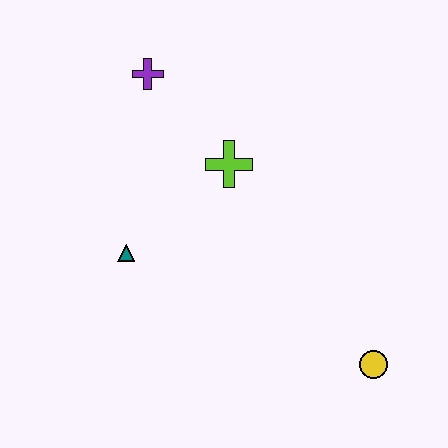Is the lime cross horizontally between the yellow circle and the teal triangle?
Yes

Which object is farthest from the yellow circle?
The purple cross is farthest from the yellow circle.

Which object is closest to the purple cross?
The lime cross is closest to the purple cross.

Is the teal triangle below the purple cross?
Yes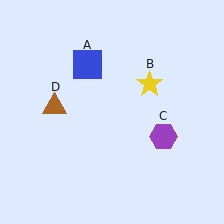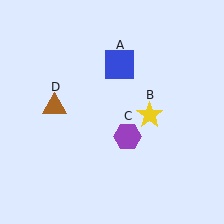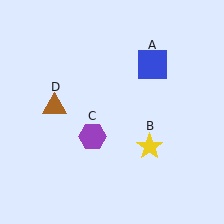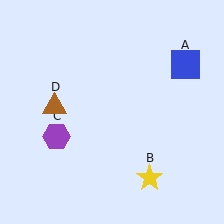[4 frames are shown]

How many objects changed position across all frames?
3 objects changed position: blue square (object A), yellow star (object B), purple hexagon (object C).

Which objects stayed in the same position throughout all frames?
Brown triangle (object D) remained stationary.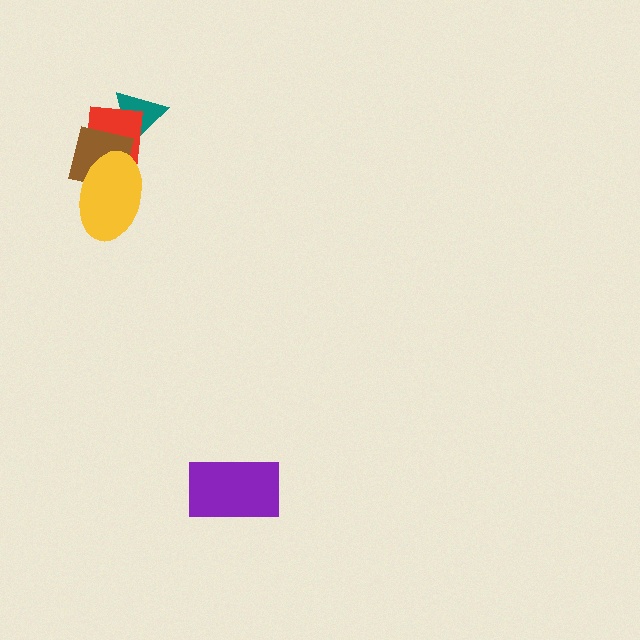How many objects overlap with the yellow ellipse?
2 objects overlap with the yellow ellipse.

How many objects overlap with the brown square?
2 objects overlap with the brown square.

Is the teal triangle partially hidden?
Yes, it is partially covered by another shape.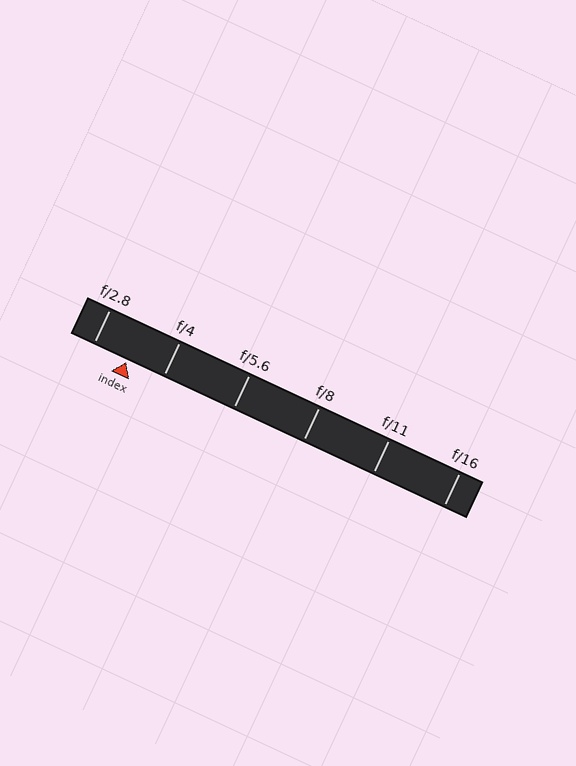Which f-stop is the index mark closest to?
The index mark is closest to f/2.8.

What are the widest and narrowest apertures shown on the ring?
The widest aperture shown is f/2.8 and the narrowest is f/16.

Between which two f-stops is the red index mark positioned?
The index mark is between f/2.8 and f/4.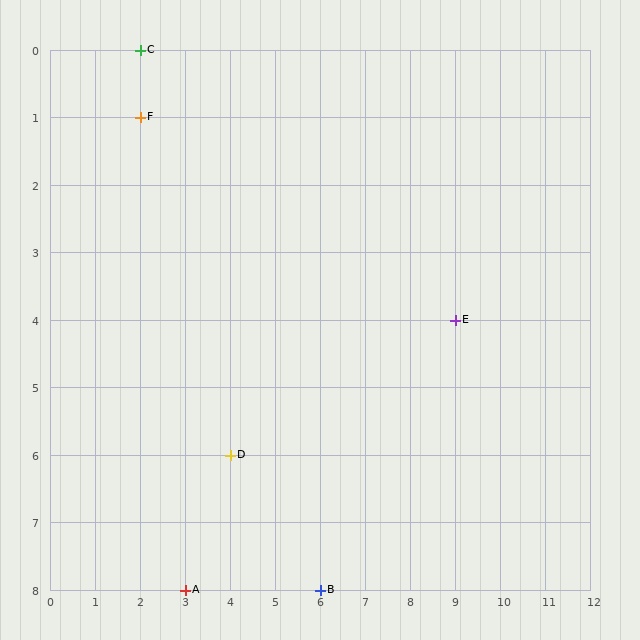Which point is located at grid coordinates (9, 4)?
Point E is at (9, 4).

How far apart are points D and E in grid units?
Points D and E are 5 columns and 2 rows apart (about 5.4 grid units diagonally).